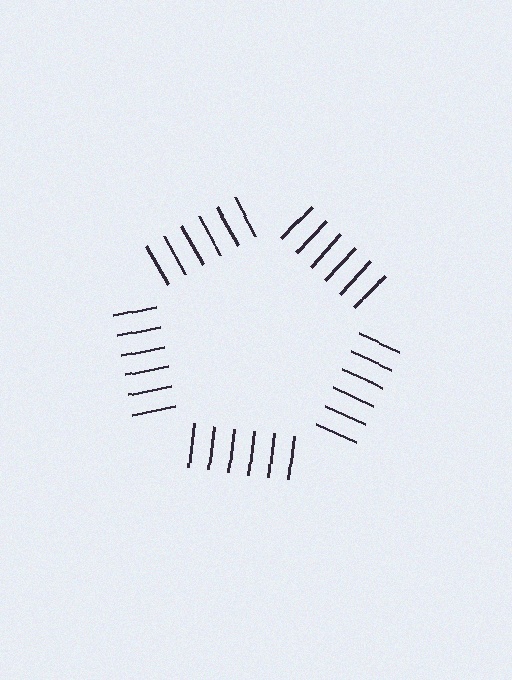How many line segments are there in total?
30 — 6 along each of the 5 edges.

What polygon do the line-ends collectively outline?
An illusory pentagon — the line segments terminate on its edges but no continuous stroke is drawn.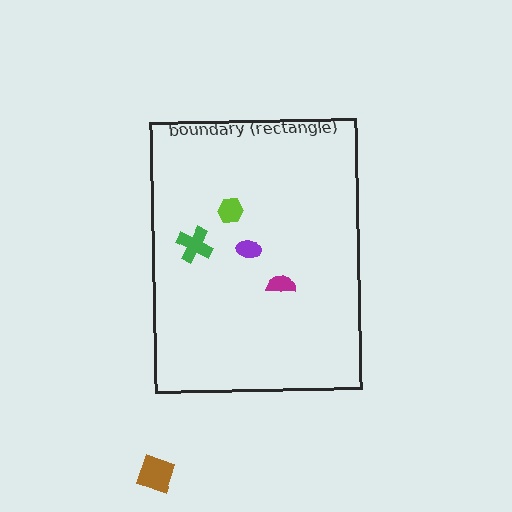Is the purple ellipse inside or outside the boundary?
Inside.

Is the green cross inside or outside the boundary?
Inside.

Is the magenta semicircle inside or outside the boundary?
Inside.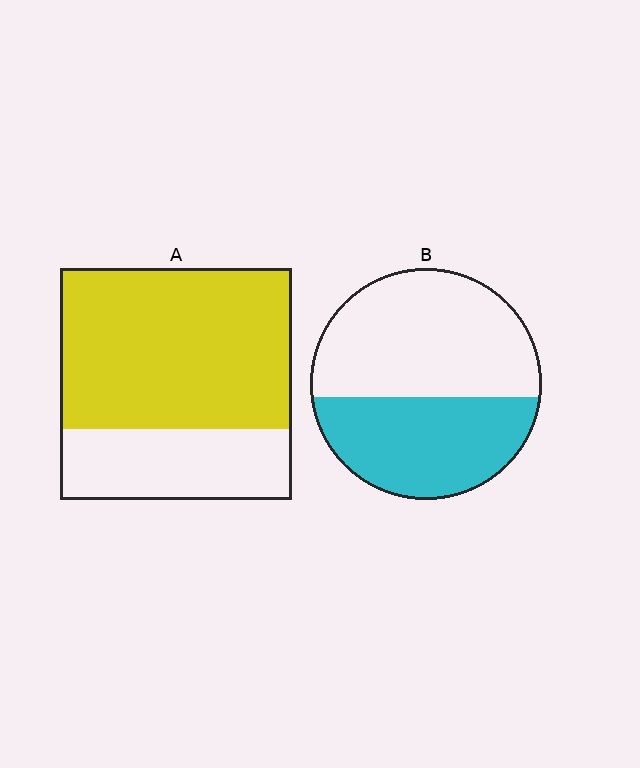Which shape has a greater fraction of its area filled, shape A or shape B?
Shape A.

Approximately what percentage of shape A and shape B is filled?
A is approximately 70% and B is approximately 45%.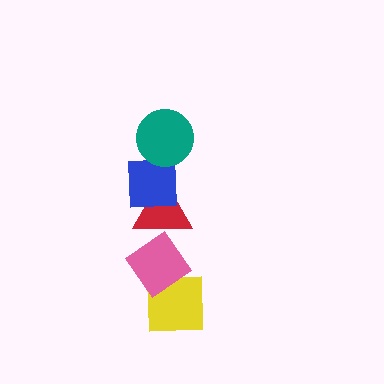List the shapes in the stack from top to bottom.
From top to bottom: the teal circle, the blue square, the red triangle, the pink diamond, the yellow square.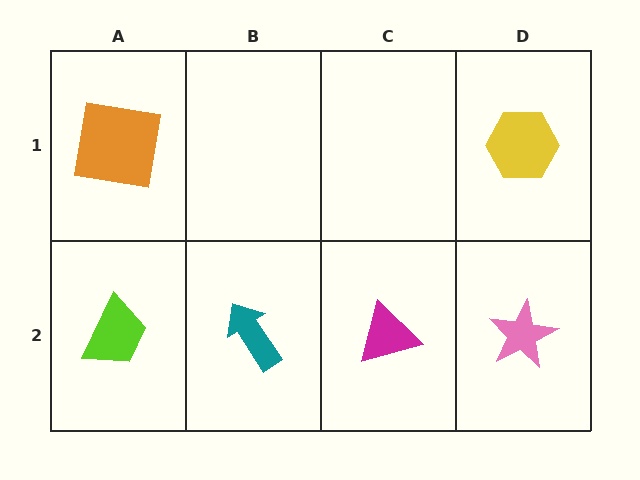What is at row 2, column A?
A lime trapezoid.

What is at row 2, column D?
A pink star.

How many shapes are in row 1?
2 shapes.